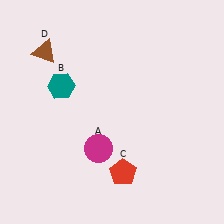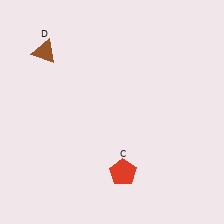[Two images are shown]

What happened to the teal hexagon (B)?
The teal hexagon (B) was removed in Image 2. It was in the top-left area of Image 1.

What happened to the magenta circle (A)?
The magenta circle (A) was removed in Image 2. It was in the bottom-left area of Image 1.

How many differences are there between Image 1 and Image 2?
There are 2 differences between the two images.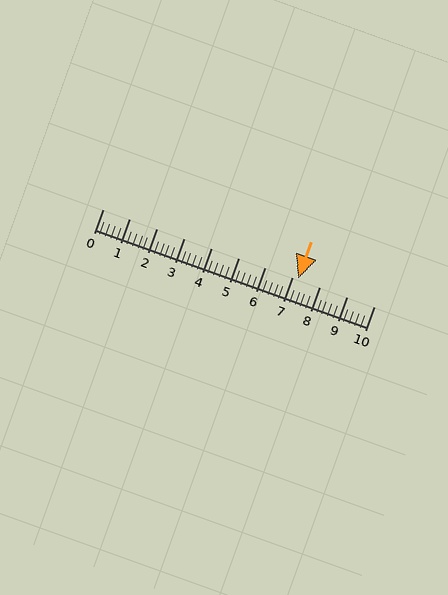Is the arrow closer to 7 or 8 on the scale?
The arrow is closer to 7.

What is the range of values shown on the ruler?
The ruler shows values from 0 to 10.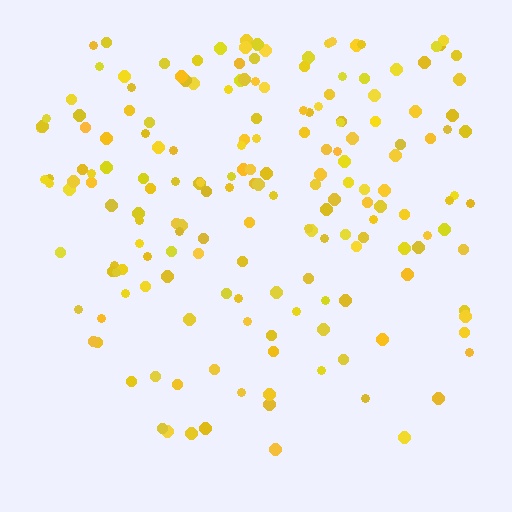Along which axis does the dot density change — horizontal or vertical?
Vertical.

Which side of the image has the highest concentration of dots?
The top.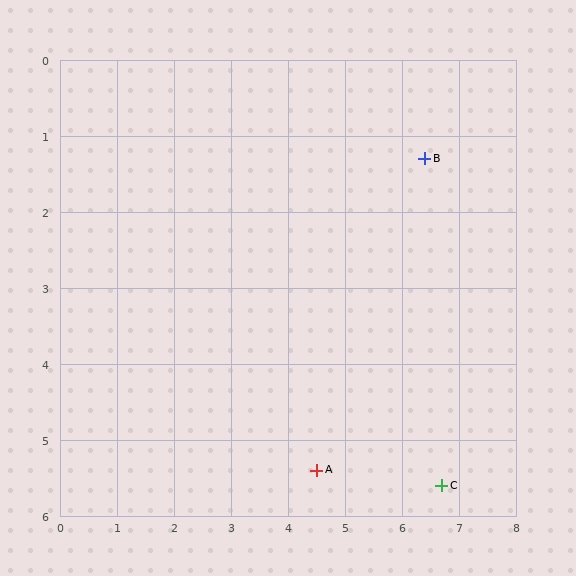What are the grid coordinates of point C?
Point C is at approximately (6.7, 5.6).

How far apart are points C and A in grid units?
Points C and A are about 2.2 grid units apart.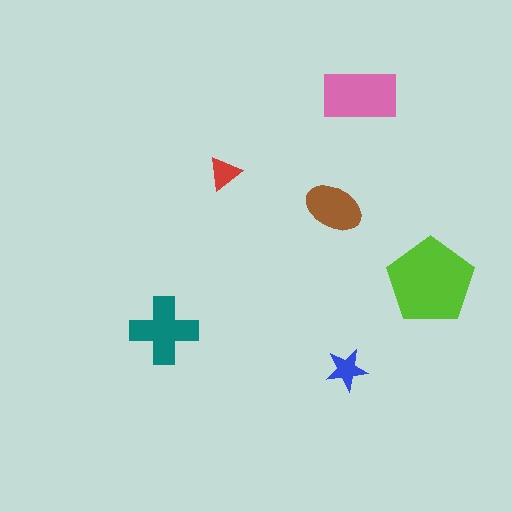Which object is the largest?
The lime pentagon.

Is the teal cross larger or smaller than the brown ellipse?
Larger.